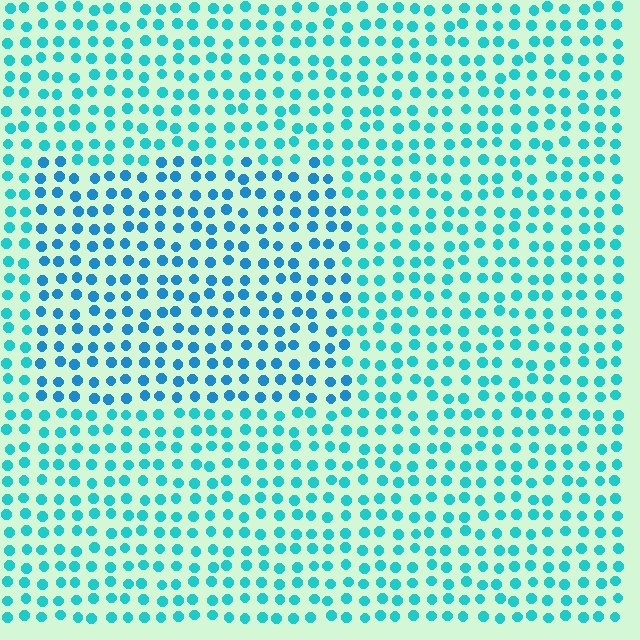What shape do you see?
I see a rectangle.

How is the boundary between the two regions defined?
The boundary is defined purely by a slight shift in hue (about 23 degrees). Spacing, size, and orientation are identical on both sides.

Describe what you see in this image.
The image is filled with small cyan elements in a uniform arrangement. A rectangle-shaped region is visible where the elements are tinted to a slightly different hue, forming a subtle color boundary.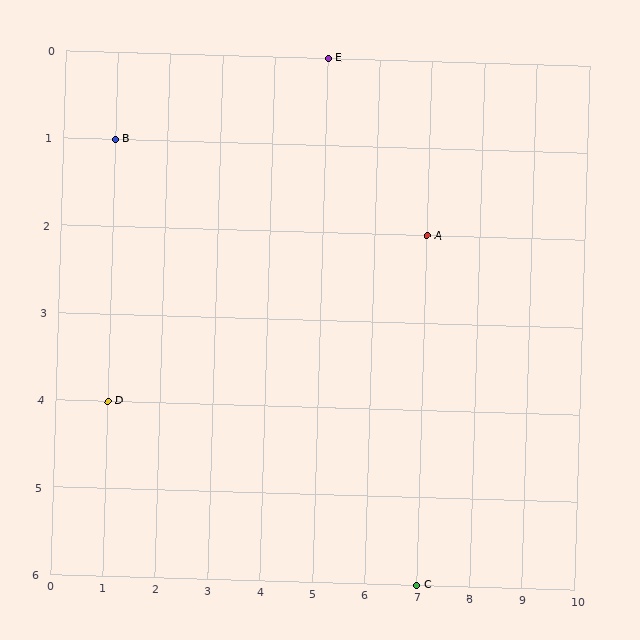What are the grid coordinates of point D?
Point D is at grid coordinates (1, 4).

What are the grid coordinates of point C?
Point C is at grid coordinates (7, 6).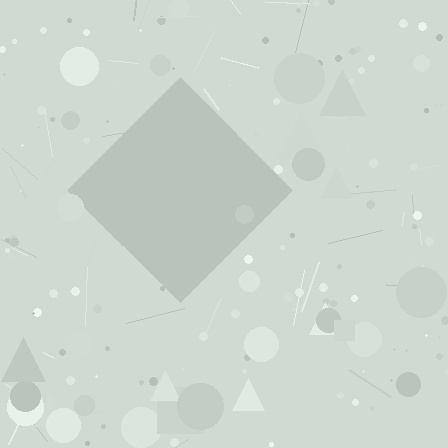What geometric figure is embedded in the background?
A diamond is embedded in the background.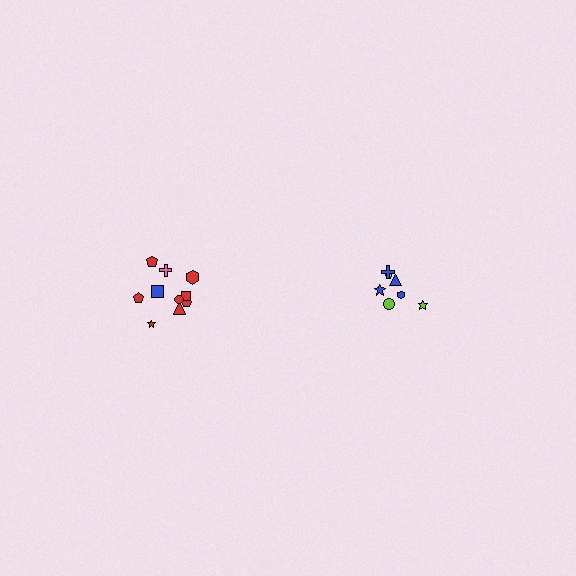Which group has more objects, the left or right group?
The left group.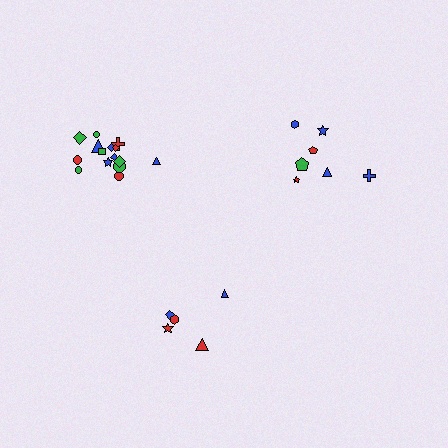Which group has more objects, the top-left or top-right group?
The top-left group.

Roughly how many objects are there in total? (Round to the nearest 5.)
Roughly 25 objects in total.